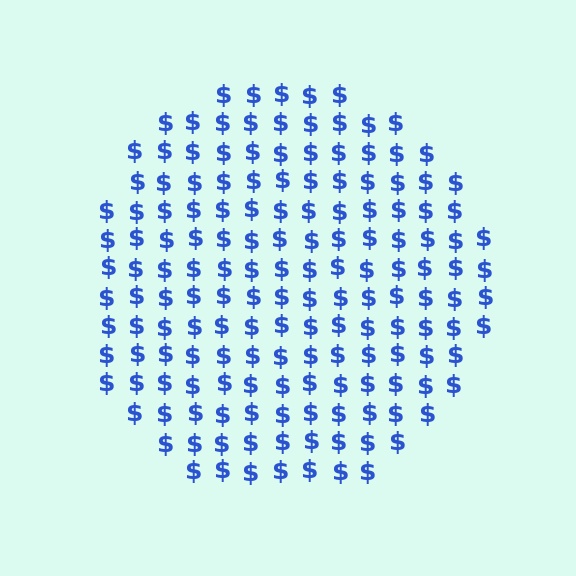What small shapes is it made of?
It is made of small dollar signs.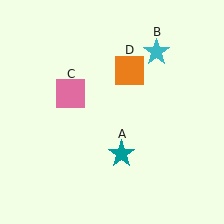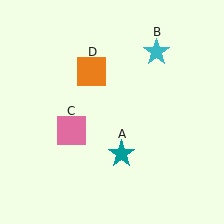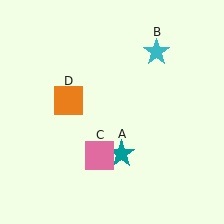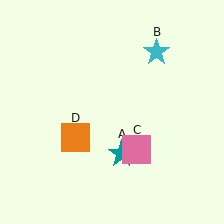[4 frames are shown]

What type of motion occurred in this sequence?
The pink square (object C), orange square (object D) rotated counterclockwise around the center of the scene.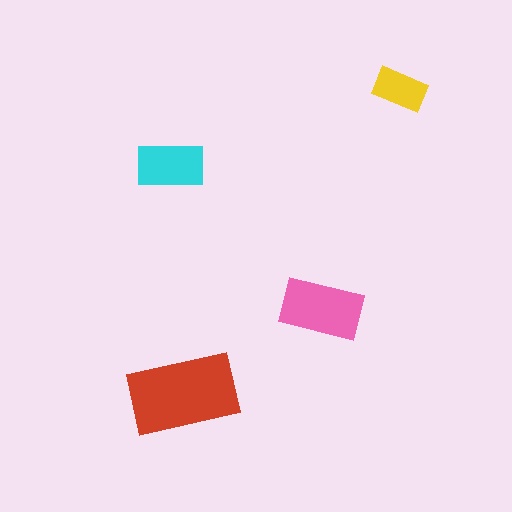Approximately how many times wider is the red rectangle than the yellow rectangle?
About 2 times wider.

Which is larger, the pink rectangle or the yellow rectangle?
The pink one.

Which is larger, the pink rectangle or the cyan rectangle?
The pink one.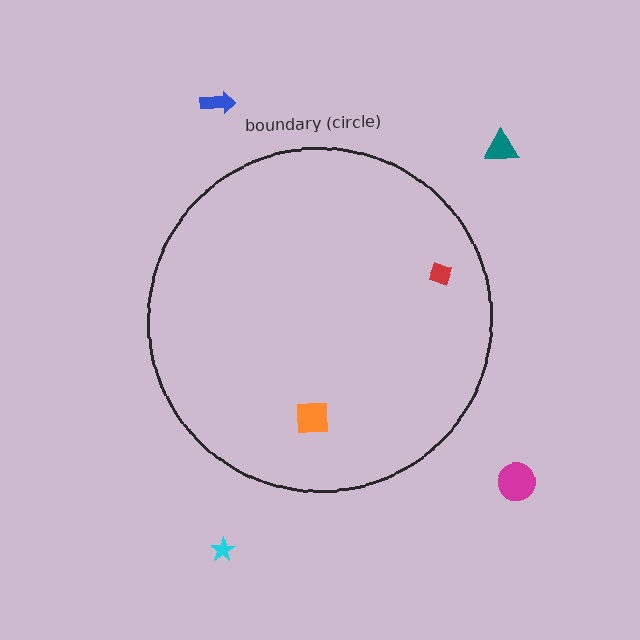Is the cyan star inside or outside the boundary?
Outside.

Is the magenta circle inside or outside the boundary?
Outside.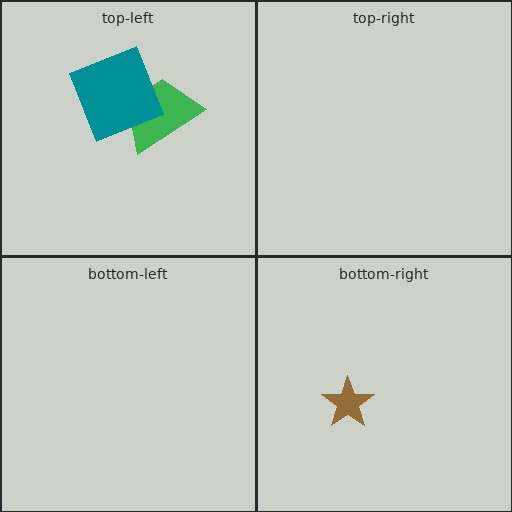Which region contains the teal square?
The top-left region.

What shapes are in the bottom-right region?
The brown star.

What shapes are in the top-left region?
The green trapezoid, the teal square.